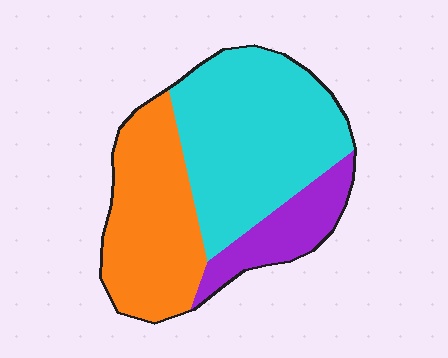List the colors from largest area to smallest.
From largest to smallest: cyan, orange, purple.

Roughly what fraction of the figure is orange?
Orange covers around 35% of the figure.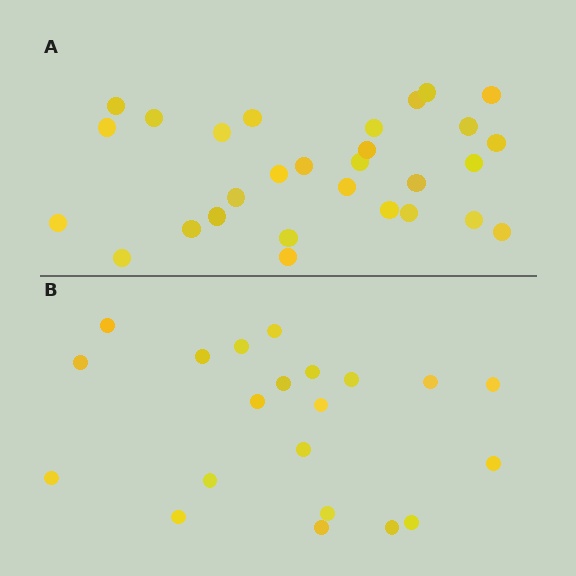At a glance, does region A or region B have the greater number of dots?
Region A (the top region) has more dots.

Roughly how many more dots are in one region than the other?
Region A has roughly 8 or so more dots than region B.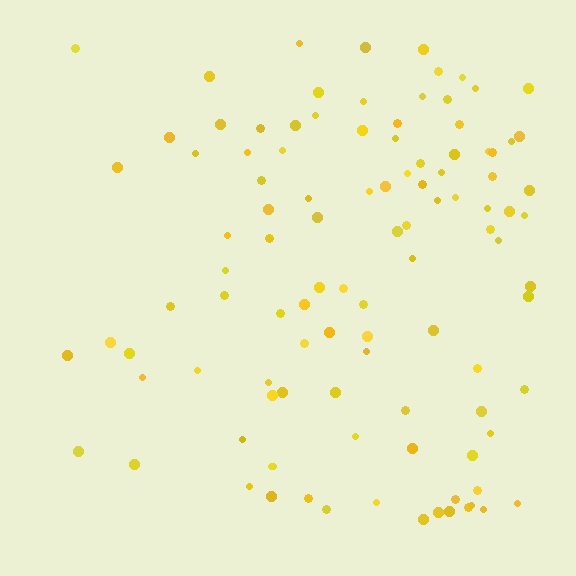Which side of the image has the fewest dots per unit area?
The left.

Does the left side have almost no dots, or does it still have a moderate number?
Still a moderate number, just noticeably fewer than the right.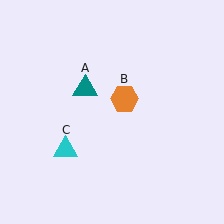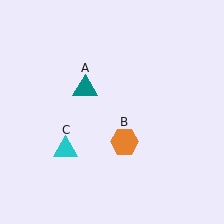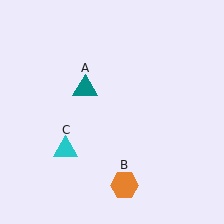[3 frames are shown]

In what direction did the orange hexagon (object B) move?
The orange hexagon (object B) moved down.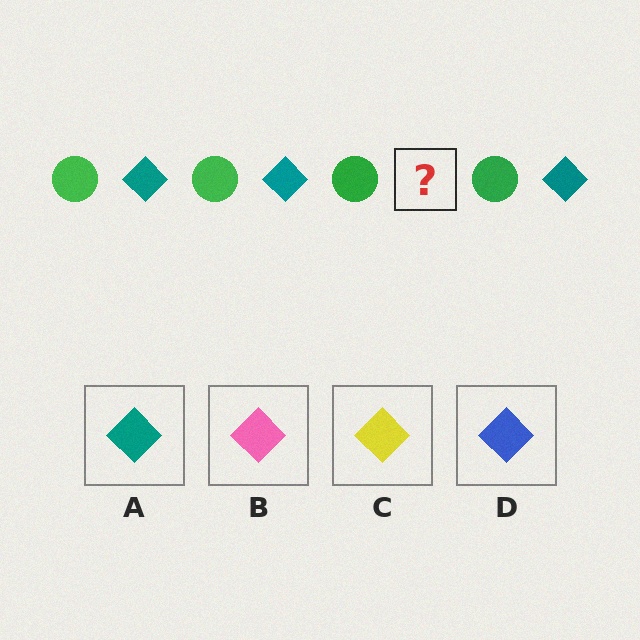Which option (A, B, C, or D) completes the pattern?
A.